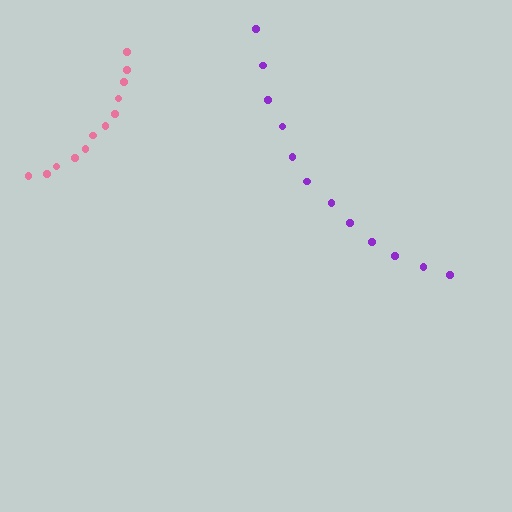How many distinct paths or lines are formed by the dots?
There are 2 distinct paths.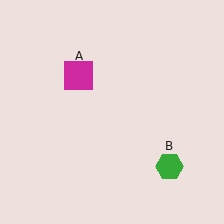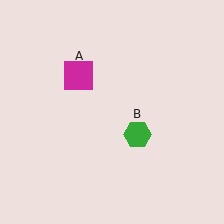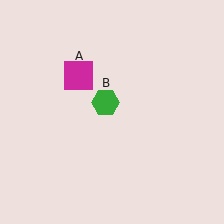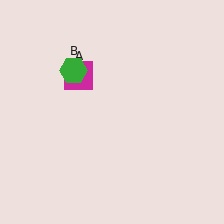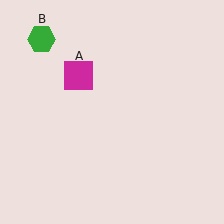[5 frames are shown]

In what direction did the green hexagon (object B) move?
The green hexagon (object B) moved up and to the left.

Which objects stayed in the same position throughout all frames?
Magenta square (object A) remained stationary.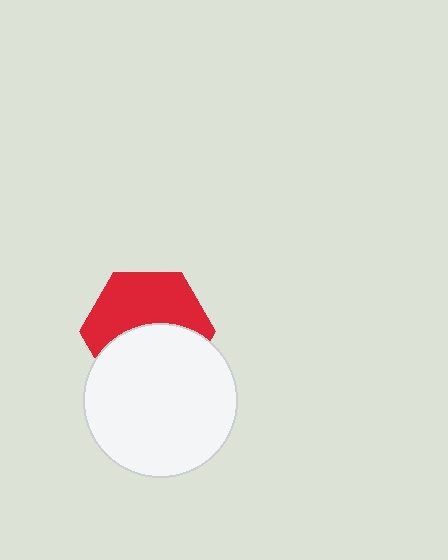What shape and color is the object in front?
The object in front is a white circle.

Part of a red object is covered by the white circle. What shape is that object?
It is a hexagon.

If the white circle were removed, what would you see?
You would see the complete red hexagon.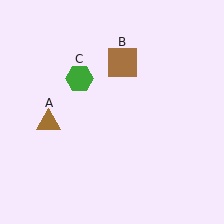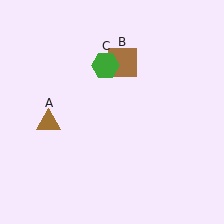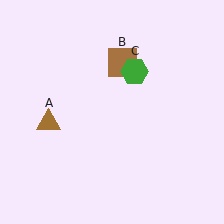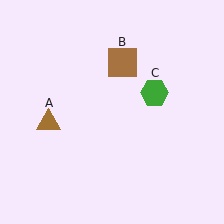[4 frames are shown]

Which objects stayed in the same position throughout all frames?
Brown triangle (object A) and brown square (object B) remained stationary.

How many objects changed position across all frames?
1 object changed position: green hexagon (object C).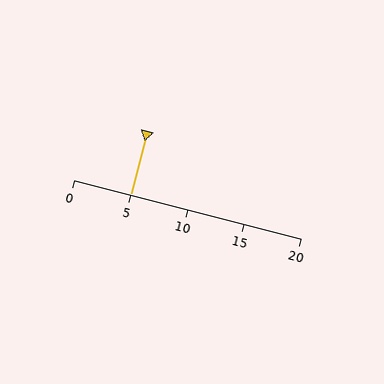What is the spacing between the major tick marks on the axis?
The major ticks are spaced 5 apart.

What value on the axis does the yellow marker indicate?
The marker indicates approximately 5.